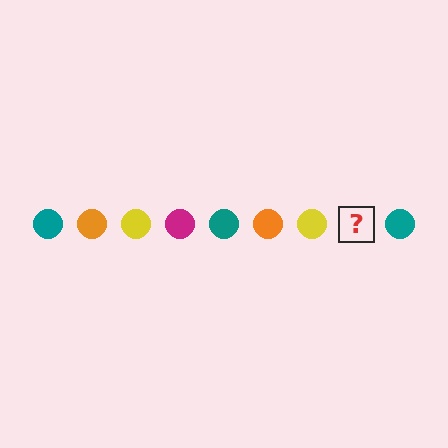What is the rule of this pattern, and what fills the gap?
The rule is that the pattern cycles through teal, orange, yellow, magenta circles. The gap should be filled with a magenta circle.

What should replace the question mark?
The question mark should be replaced with a magenta circle.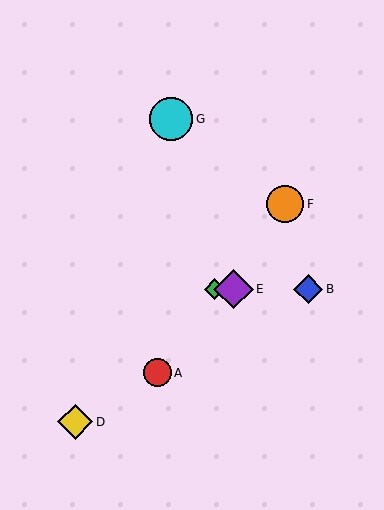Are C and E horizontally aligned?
Yes, both are at y≈289.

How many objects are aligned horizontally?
3 objects (B, C, E) are aligned horizontally.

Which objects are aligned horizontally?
Objects B, C, E are aligned horizontally.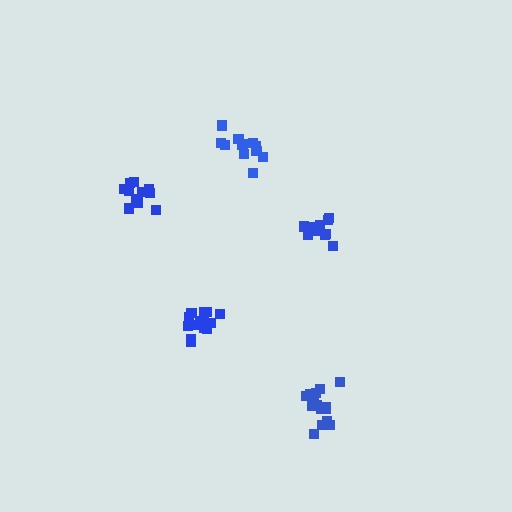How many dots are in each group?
Group 1: 11 dots, Group 2: 16 dots, Group 3: 12 dots, Group 4: 12 dots, Group 5: 14 dots (65 total).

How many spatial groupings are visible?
There are 5 spatial groupings.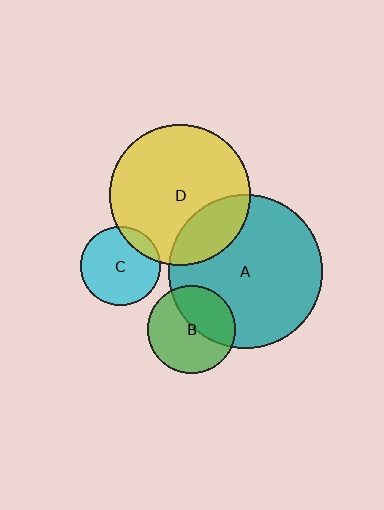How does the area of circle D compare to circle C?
Approximately 3.1 times.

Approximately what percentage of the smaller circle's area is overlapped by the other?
Approximately 40%.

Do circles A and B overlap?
Yes.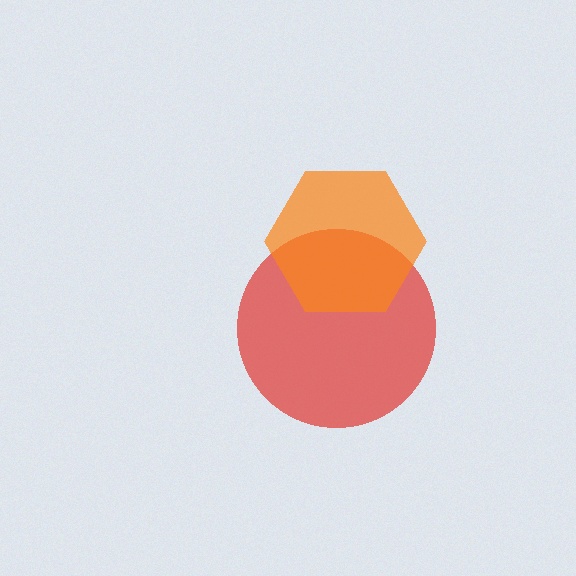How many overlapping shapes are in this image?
There are 2 overlapping shapes in the image.